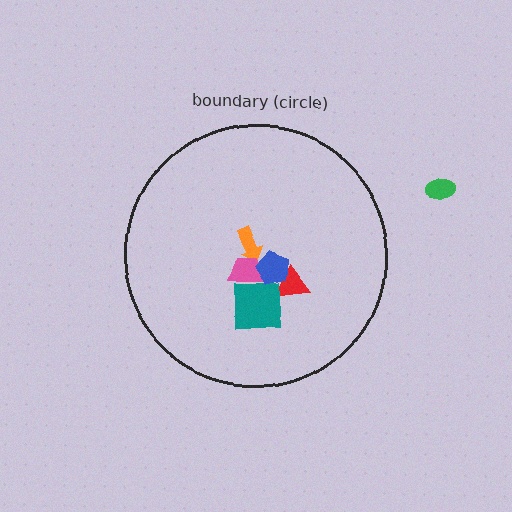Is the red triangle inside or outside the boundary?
Inside.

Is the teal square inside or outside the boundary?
Inside.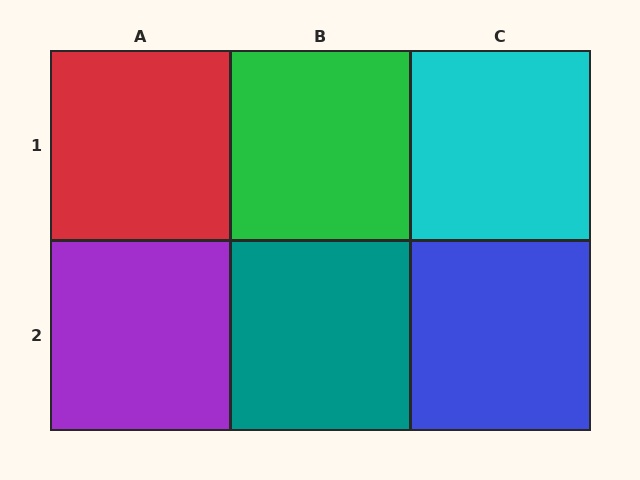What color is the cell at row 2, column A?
Purple.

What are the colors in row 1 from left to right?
Red, green, cyan.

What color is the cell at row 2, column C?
Blue.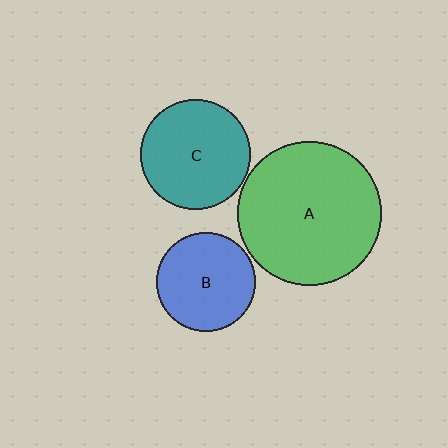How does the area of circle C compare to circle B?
Approximately 1.2 times.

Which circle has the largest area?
Circle A (green).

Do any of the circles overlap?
No, none of the circles overlap.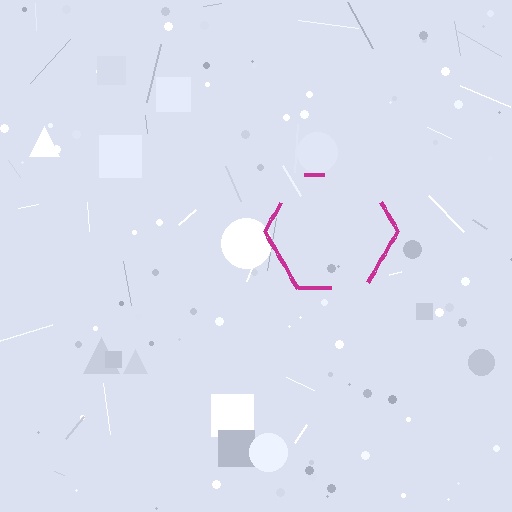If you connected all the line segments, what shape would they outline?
They would outline a hexagon.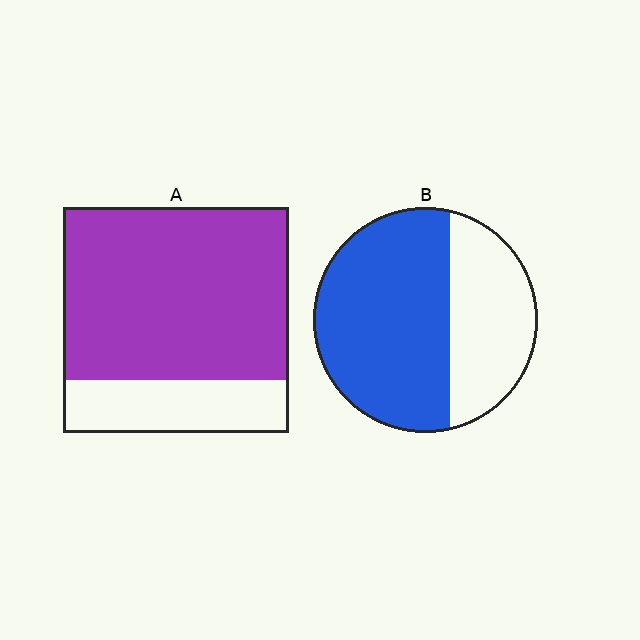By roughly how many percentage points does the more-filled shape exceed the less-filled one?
By roughly 15 percentage points (A over B).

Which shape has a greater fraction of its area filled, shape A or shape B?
Shape A.